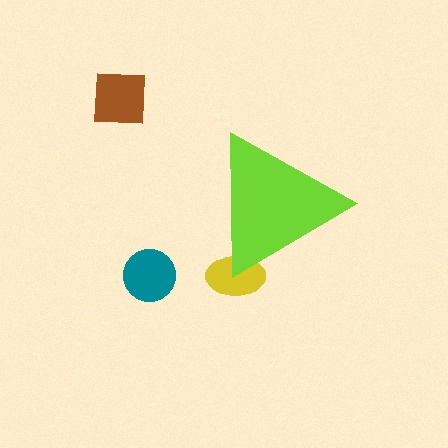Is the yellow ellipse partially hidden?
Yes, the yellow ellipse is partially hidden behind the lime triangle.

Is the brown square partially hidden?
No, the brown square is fully visible.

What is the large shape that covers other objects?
A lime triangle.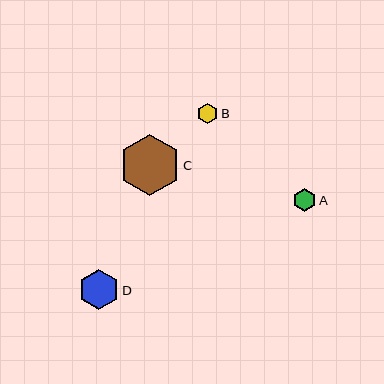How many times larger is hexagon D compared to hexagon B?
Hexagon D is approximately 2.0 times the size of hexagon B.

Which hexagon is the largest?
Hexagon C is the largest with a size of approximately 61 pixels.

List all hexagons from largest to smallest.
From largest to smallest: C, D, A, B.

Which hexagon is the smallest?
Hexagon B is the smallest with a size of approximately 20 pixels.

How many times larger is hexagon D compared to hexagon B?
Hexagon D is approximately 2.0 times the size of hexagon B.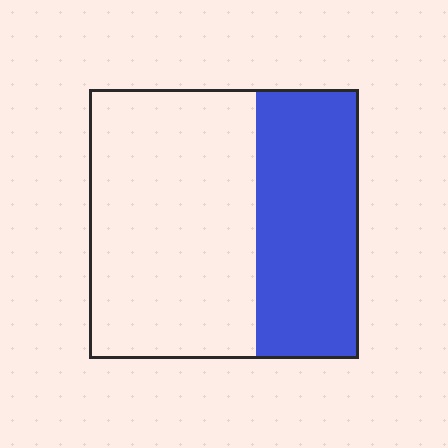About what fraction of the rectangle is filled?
About three eighths (3/8).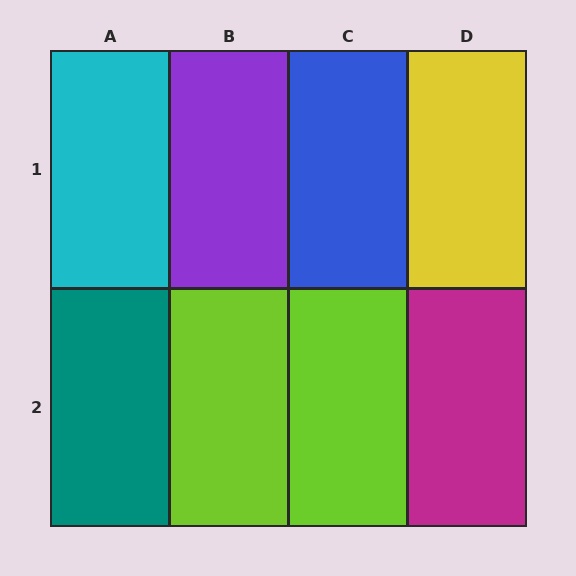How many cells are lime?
2 cells are lime.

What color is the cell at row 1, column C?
Blue.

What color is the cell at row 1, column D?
Yellow.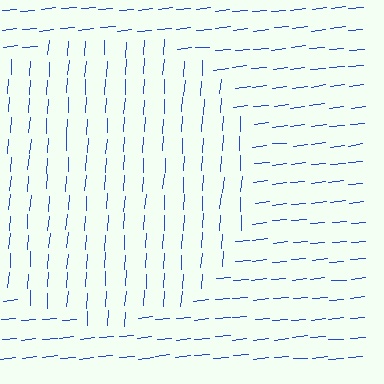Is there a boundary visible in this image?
Yes, there is a texture boundary formed by a change in line orientation.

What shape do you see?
I see a circle.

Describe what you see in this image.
The image is filled with small blue line segments. A circle region in the image has lines oriented differently from the surrounding lines, creating a visible texture boundary.